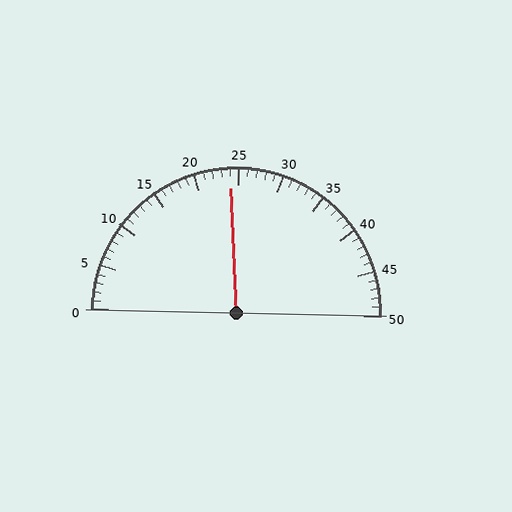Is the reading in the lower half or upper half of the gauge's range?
The reading is in the lower half of the range (0 to 50).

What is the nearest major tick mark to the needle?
The nearest major tick mark is 25.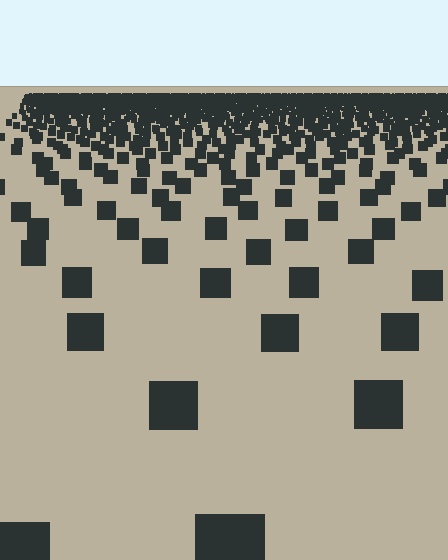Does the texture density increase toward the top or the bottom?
Density increases toward the top.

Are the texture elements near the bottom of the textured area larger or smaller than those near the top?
Larger. Near the bottom, elements are closer to the viewer and appear at a bigger on-screen size.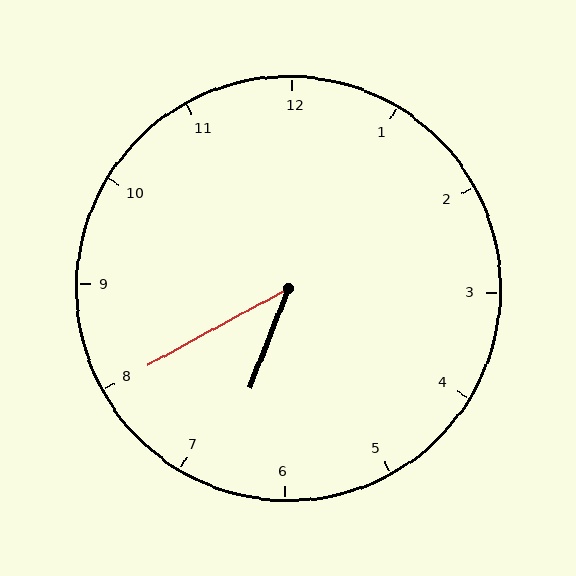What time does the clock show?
6:40.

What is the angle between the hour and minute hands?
Approximately 40 degrees.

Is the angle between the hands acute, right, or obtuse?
It is acute.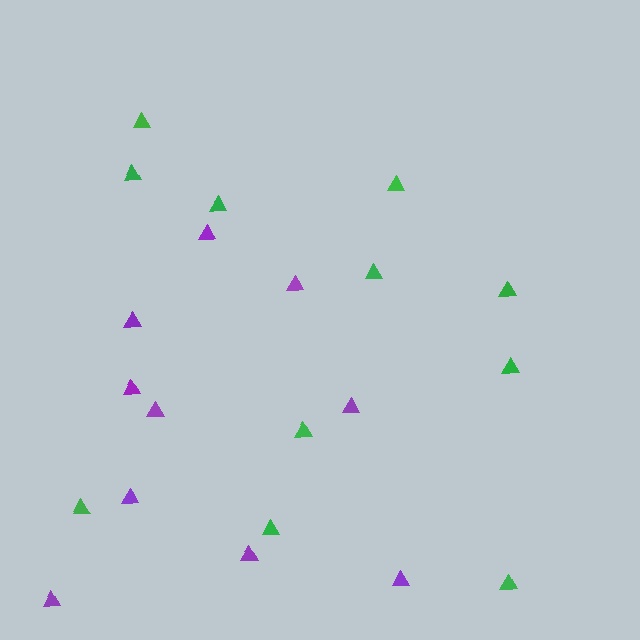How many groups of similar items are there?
There are 2 groups: one group of purple triangles (10) and one group of green triangles (11).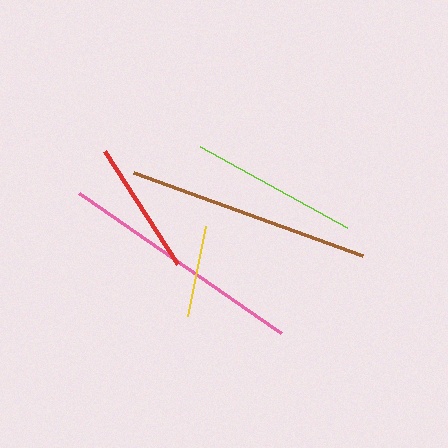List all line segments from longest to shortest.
From longest to shortest: pink, brown, lime, red, yellow.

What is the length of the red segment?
The red segment is approximately 135 pixels long.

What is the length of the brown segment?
The brown segment is approximately 244 pixels long.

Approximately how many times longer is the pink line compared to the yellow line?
The pink line is approximately 2.7 times the length of the yellow line.